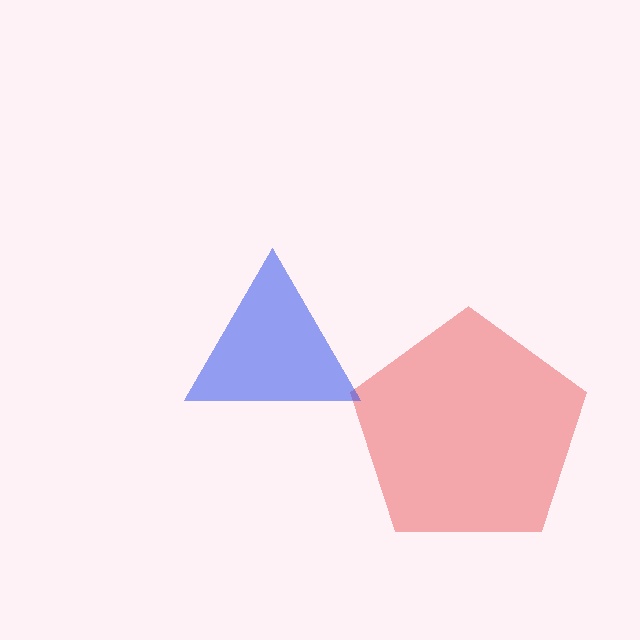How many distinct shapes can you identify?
There are 2 distinct shapes: a red pentagon, a blue triangle.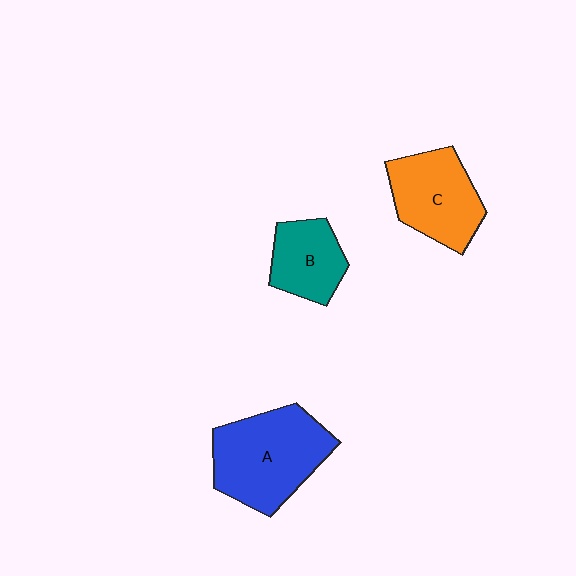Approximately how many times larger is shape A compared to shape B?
Approximately 1.8 times.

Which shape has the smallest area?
Shape B (teal).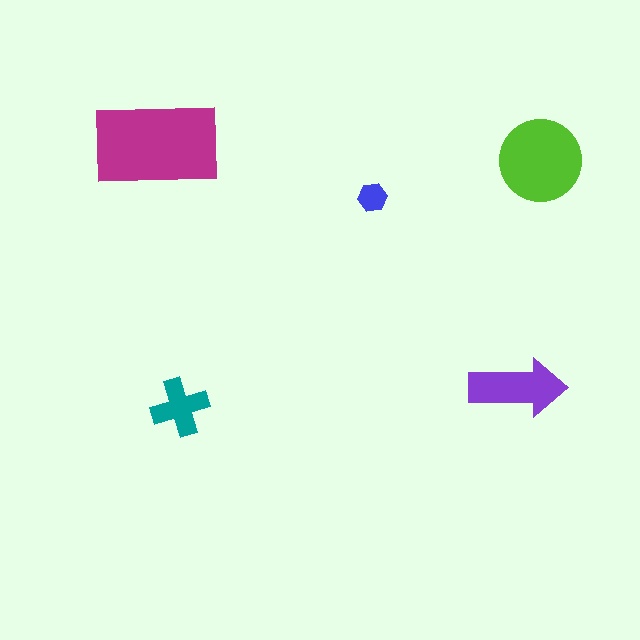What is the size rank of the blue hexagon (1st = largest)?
5th.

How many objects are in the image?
There are 5 objects in the image.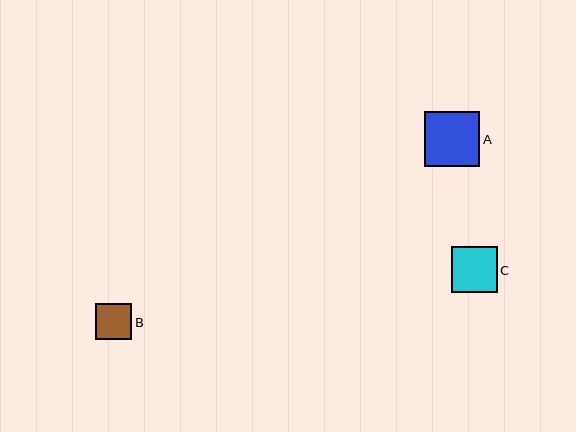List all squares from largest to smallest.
From largest to smallest: A, C, B.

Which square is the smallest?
Square B is the smallest with a size of approximately 36 pixels.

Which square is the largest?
Square A is the largest with a size of approximately 55 pixels.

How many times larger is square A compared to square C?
Square A is approximately 1.2 times the size of square C.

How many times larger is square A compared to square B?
Square A is approximately 1.5 times the size of square B.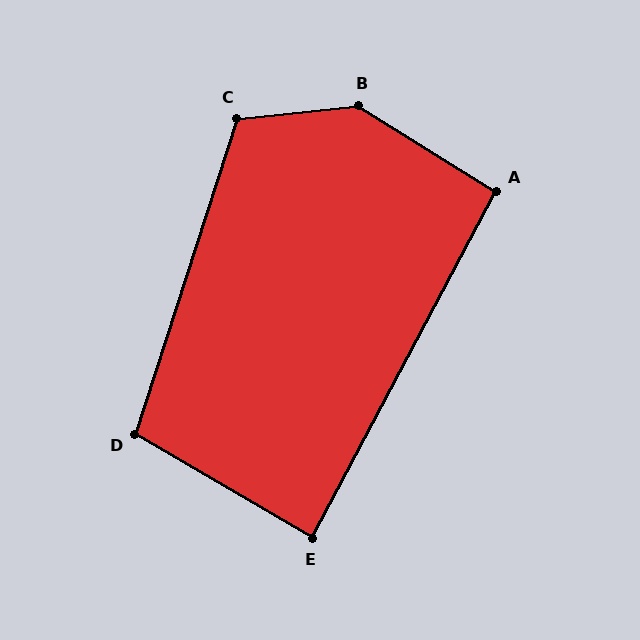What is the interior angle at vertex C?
Approximately 114 degrees (obtuse).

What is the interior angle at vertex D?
Approximately 102 degrees (obtuse).